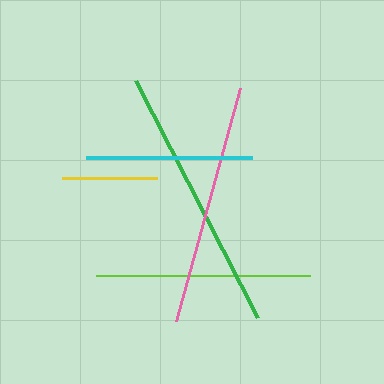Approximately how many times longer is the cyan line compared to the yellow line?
The cyan line is approximately 1.8 times the length of the yellow line.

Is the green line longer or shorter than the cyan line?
The green line is longer than the cyan line.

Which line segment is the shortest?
The yellow line is the shortest at approximately 95 pixels.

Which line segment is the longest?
The green line is the longest at approximately 267 pixels.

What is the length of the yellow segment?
The yellow segment is approximately 95 pixels long.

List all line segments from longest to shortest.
From longest to shortest: green, pink, lime, cyan, yellow.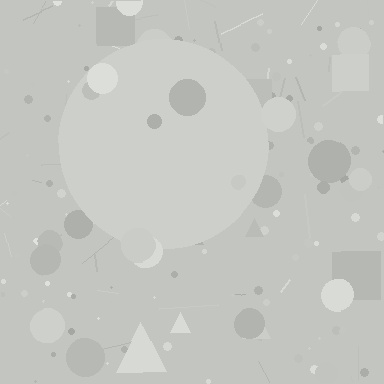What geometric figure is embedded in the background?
A circle is embedded in the background.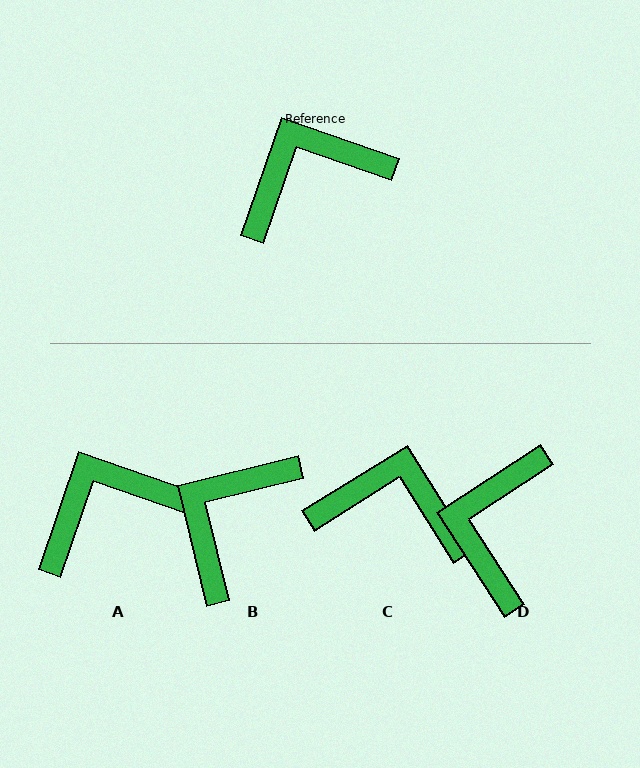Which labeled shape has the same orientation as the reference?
A.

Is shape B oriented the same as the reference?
No, it is off by about 33 degrees.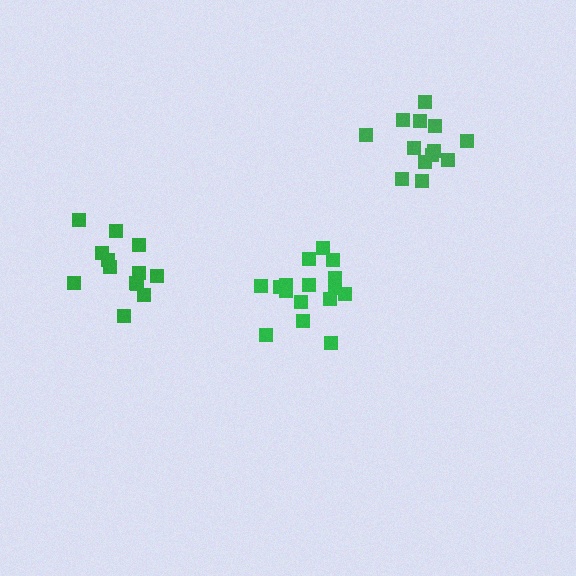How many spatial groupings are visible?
There are 3 spatial groupings.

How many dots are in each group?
Group 1: 13 dots, Group 2: 13 dots, Group 3: 16 dots (42 total).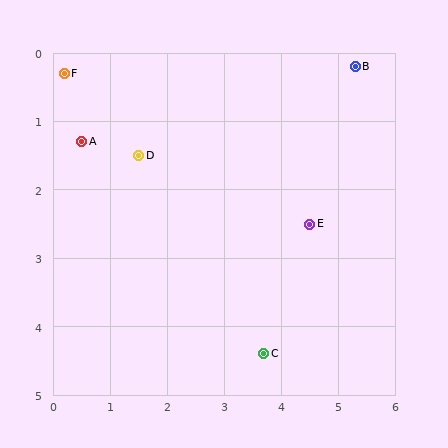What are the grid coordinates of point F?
Point F is at approximately (0.2, 0.3).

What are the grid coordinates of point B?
Point B is at approximately (5.3, 0.2).